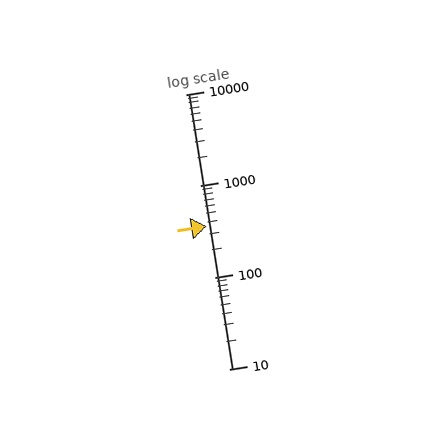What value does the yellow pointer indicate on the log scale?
The pointer indicates approximately 360.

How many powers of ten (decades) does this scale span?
The scale spans 3 decades, from 10 to 10000.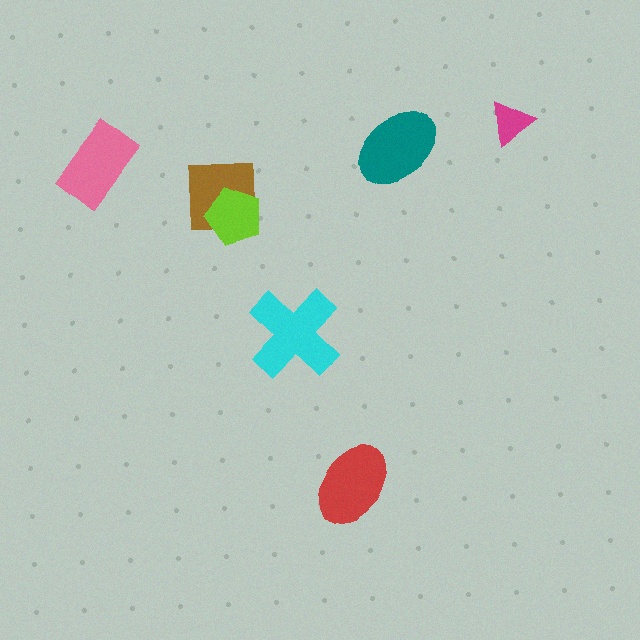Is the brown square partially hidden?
Yes, it is partially covered by another shape.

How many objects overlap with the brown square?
1 object overlaps with the brown square.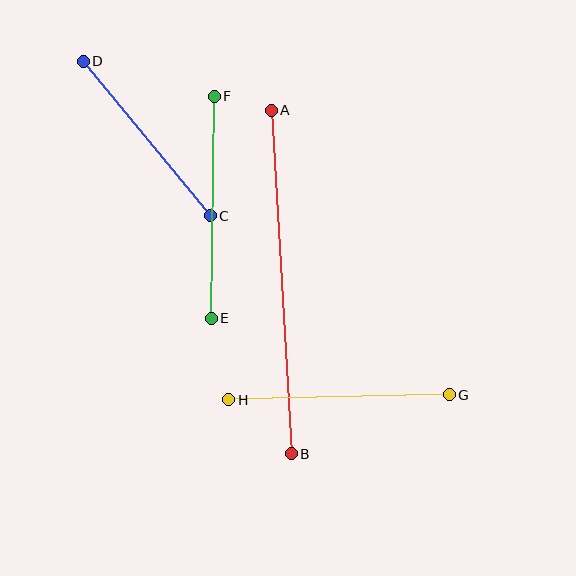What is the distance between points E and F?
The distance is approximately 222 pixels.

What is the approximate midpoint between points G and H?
The midpoint is at approximately (339, 397) pixels.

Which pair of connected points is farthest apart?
Points A and B are farthest apart.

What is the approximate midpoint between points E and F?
The midpoint is at approximately (213, 207) pixels.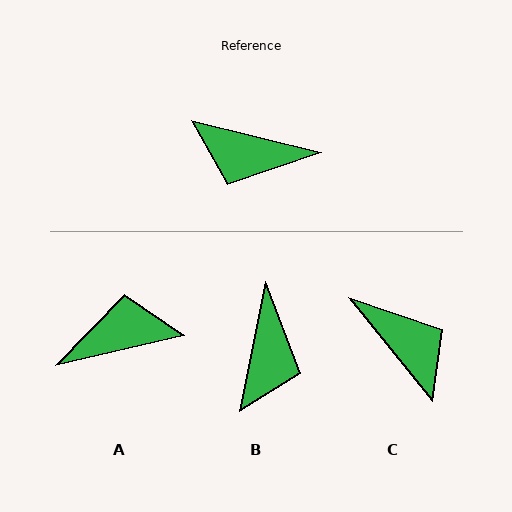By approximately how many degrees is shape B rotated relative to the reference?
Approximately 93 degrees counter-clockwise.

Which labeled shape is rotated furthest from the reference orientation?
A, about 153 degrees away.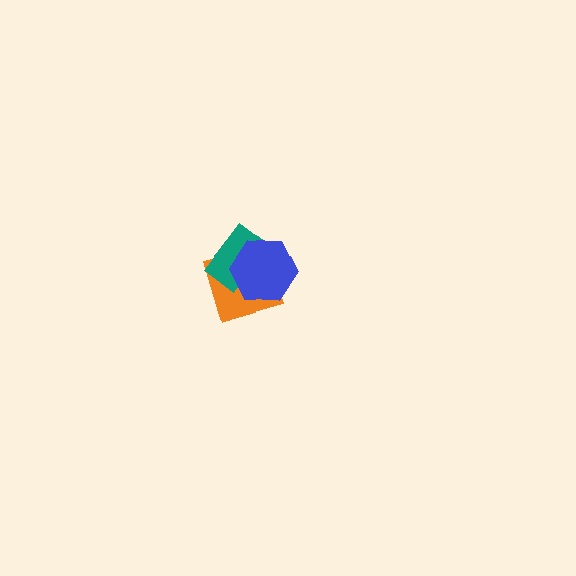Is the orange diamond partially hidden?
Yes, it is partially covered by another shape.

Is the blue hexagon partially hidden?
No, no other shape covers it.